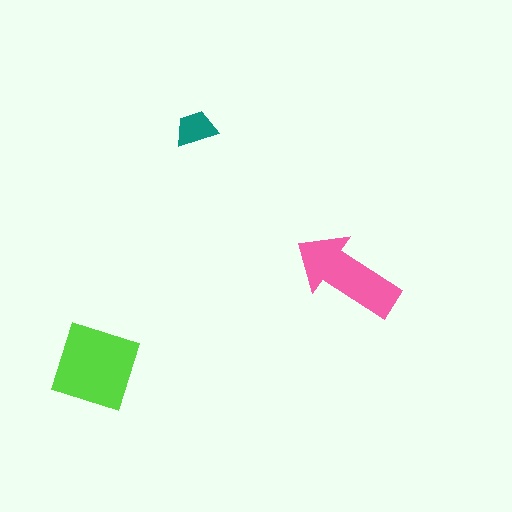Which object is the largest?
The lime square.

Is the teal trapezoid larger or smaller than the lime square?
Smaller.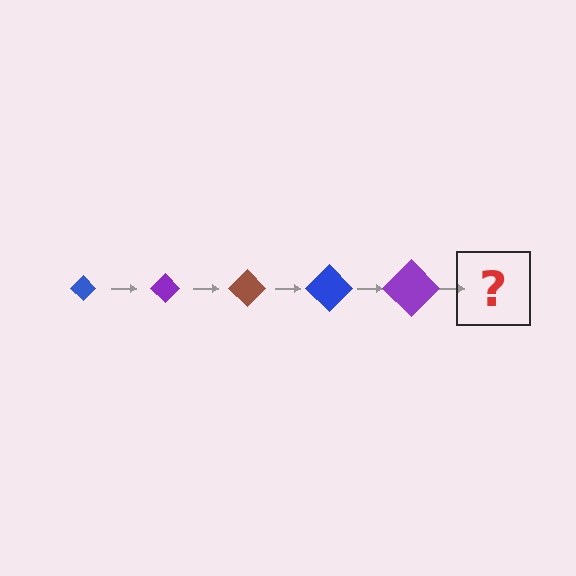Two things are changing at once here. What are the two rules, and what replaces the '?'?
The two rules are that the diamond grows larger each step and the color cycles through blue, purple, and brown. The '?' should be a brown diamond, larger than the previous one.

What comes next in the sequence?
The next element should be a brown diamond, larger than the previous one.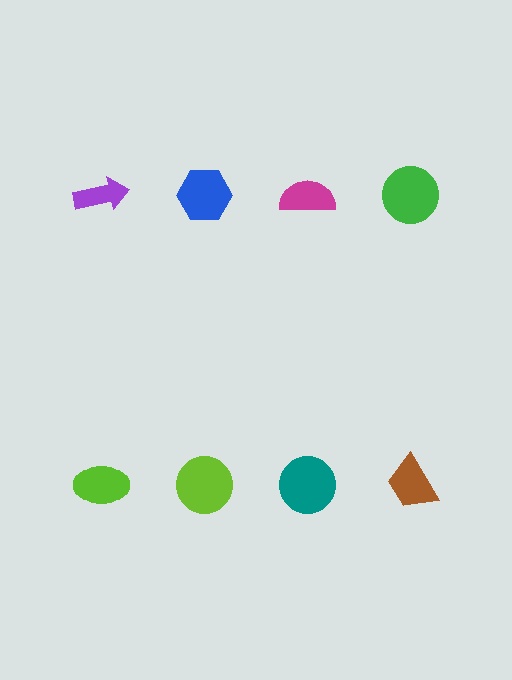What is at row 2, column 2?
A lime circle.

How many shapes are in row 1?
4 shapes.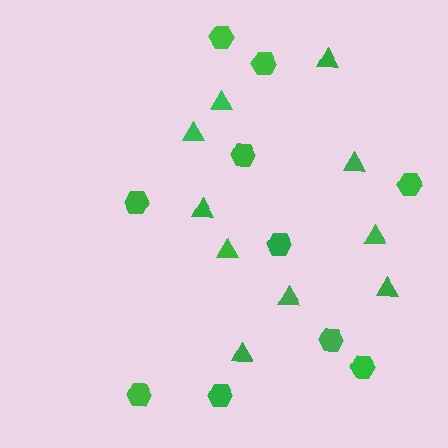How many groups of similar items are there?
There are 2 groups: one group of hexagons (10) and one group of triangles (10).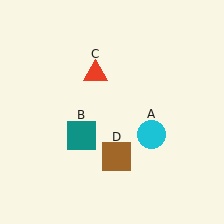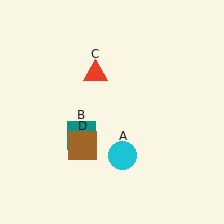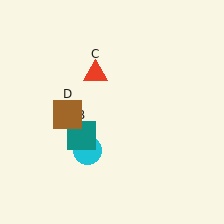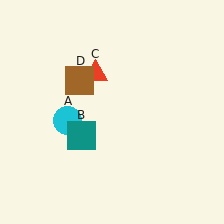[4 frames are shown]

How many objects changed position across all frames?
2 objects changed position: cyan circle (object A), brown square (object D).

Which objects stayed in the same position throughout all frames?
Teal square (object B) and red triangle (object C) remained stationary.